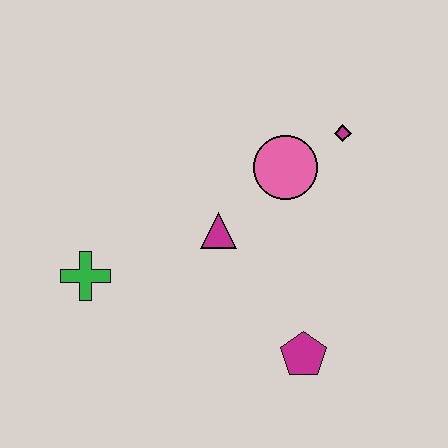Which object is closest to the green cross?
The magenta triangle is closest to the green cross.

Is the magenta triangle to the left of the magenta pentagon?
Yes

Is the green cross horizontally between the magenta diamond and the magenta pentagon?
No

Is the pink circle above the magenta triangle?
Yes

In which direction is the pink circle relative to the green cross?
The pink circle is to the right of the green cross.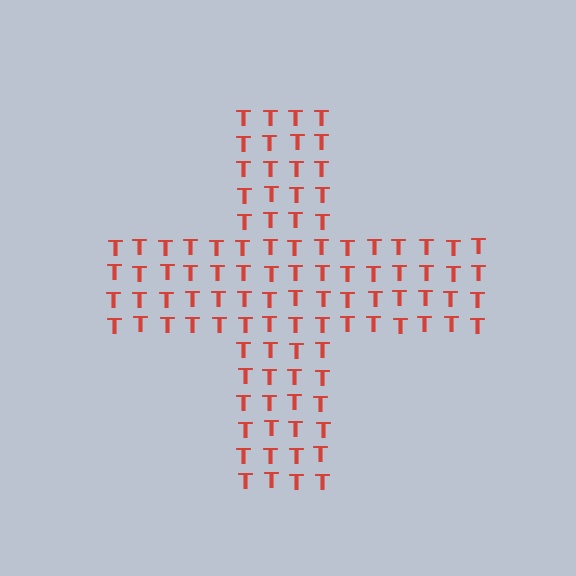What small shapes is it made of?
It is made of small letter T's.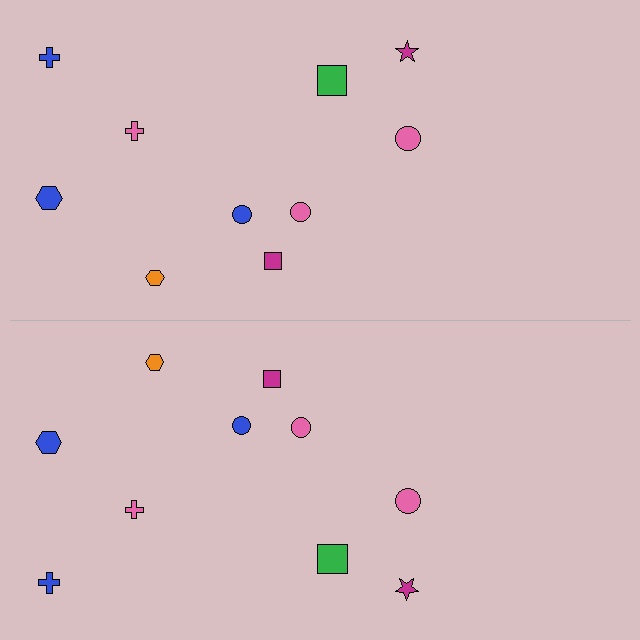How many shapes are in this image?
There are 20 shapes in this image.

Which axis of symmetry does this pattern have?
The pattern has a horizontal axis of symmetry running through the center of the image.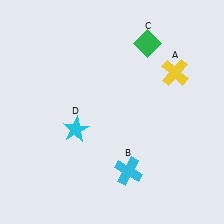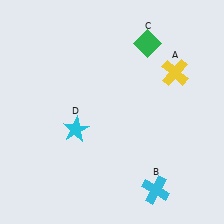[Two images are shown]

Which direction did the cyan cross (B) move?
The cyan cross (B) moved right.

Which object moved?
The cyan cross (B) moved right.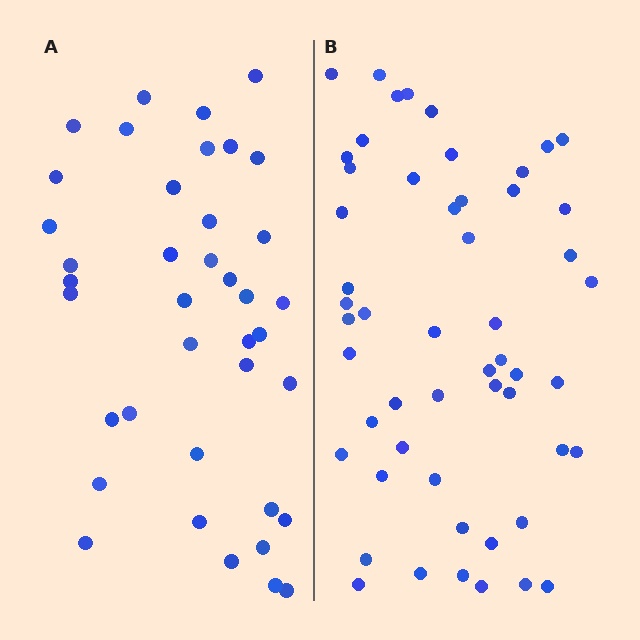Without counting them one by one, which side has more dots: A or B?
Region B (the right region) has more dots.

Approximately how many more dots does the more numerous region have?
Region B has approximately 15 more dots than region A.